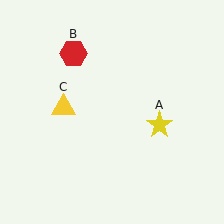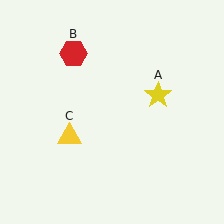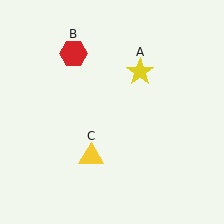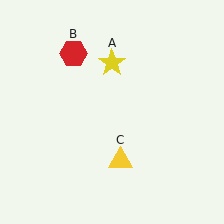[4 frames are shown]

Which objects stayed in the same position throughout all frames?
Red hexagon (object B) remained stationary.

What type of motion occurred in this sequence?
The yellow star (object A), yellow triangle (object C) rotated counterclockwise around the center of the scene.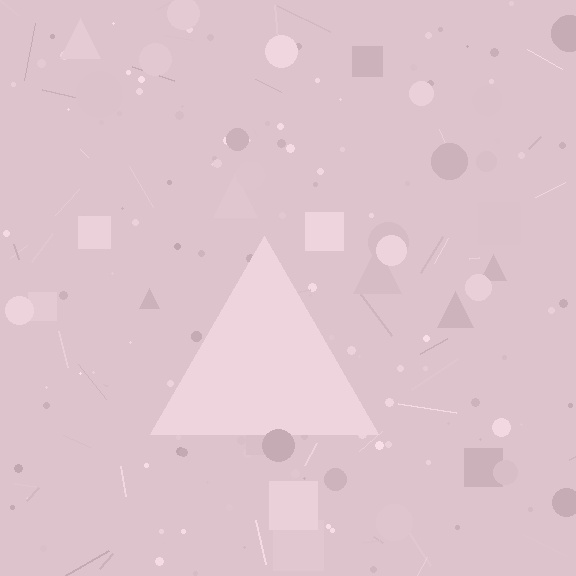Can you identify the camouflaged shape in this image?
The camouflaged shape is a triangle.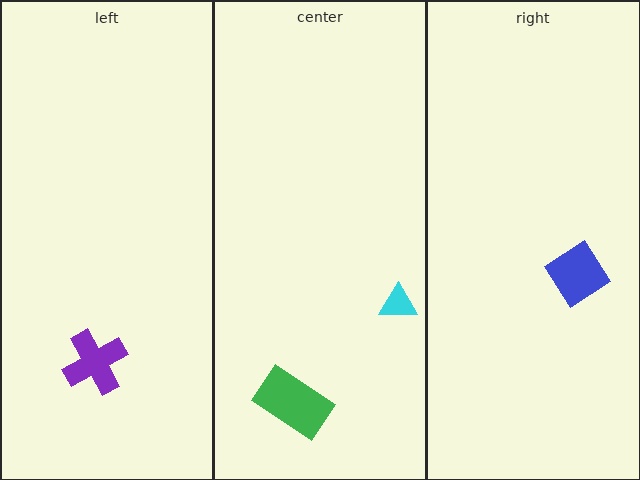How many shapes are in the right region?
1.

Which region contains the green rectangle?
The center region.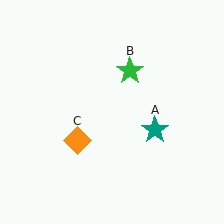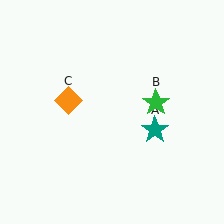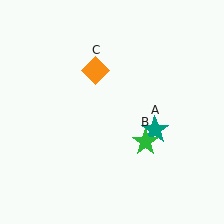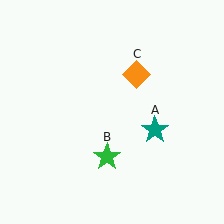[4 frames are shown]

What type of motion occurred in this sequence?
The green star (object B), orange diamond (object C) rotated clockwise around the center of the scene.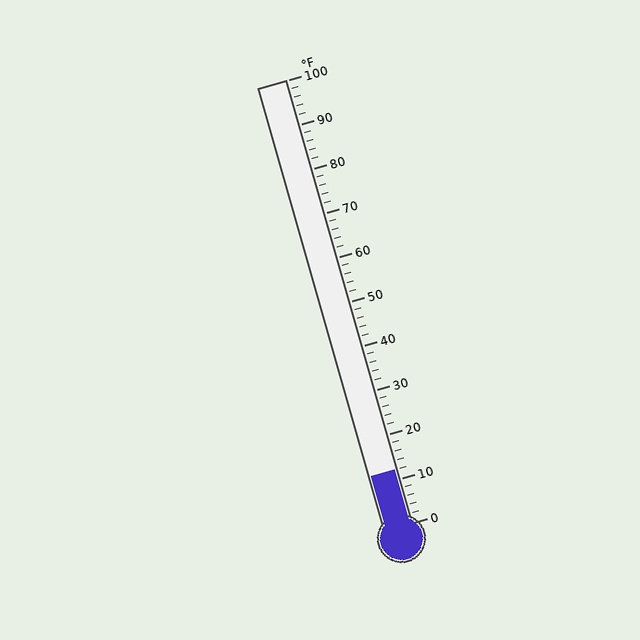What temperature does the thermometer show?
The thermometer shows approximately 12°F.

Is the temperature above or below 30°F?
The temperature is below 30°F.